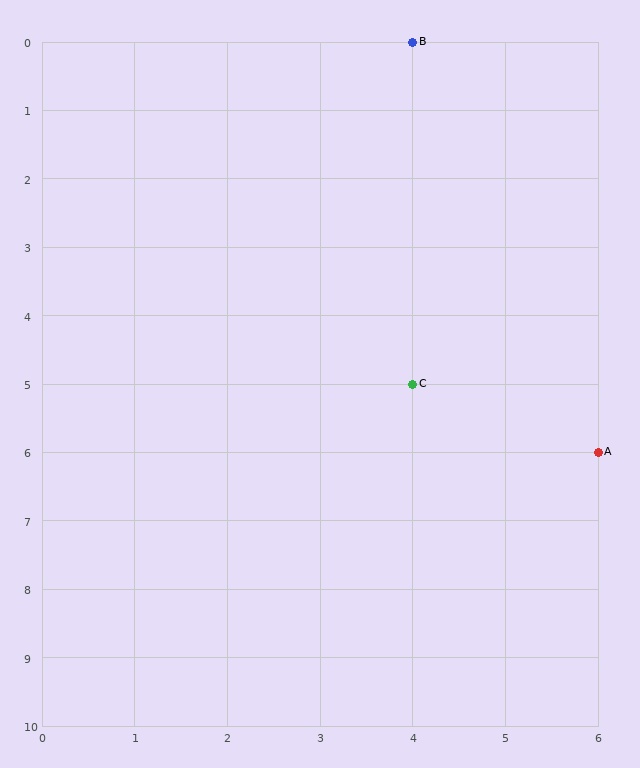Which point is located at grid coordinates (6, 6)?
Point A is at (6, 6).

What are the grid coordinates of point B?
Point B is at grid coordinates (4, 0).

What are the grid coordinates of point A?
Point A is at grid coordinates (6, 6).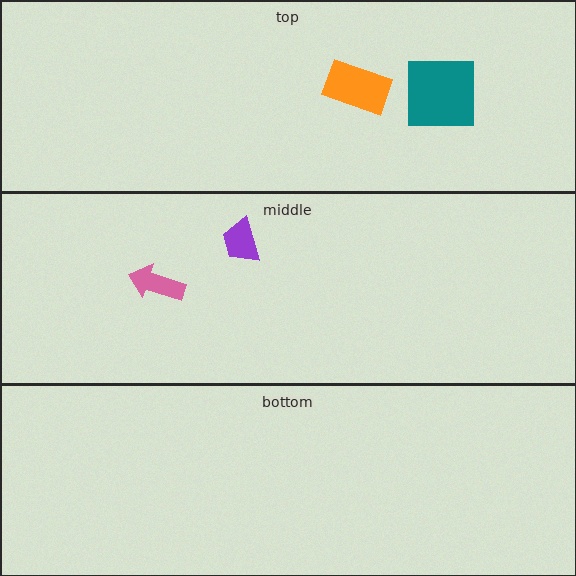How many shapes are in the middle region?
2.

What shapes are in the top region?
The teal square, the orange rectangle.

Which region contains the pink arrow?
The middle region.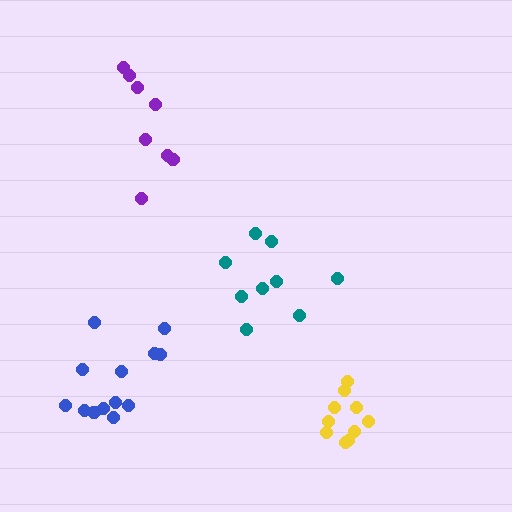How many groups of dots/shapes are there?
There are 4 groups.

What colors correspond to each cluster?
The clusters are colored: purple, blue, teal, yellow.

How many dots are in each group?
Group 1: 8 dots, Group 2: 13 dots, Group 3: 9 dots, Group 4: 10 dots (40 total).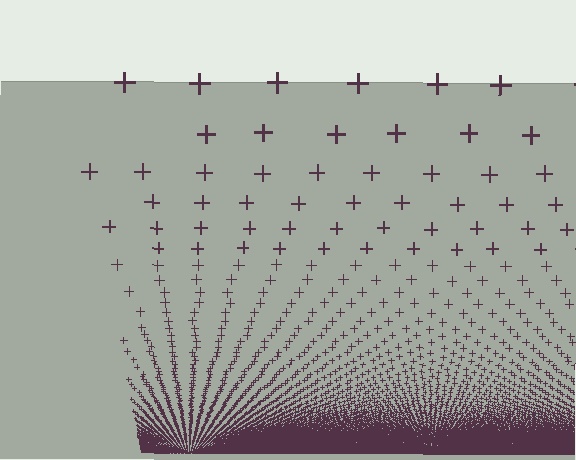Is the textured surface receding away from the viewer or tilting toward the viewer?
The surface appears to tilt toward the viewer. Texture elements get larger and sparser toward the top.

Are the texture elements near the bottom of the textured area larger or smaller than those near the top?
Smaller. The gradient is inverted — elements near the bottom are smaller and denser.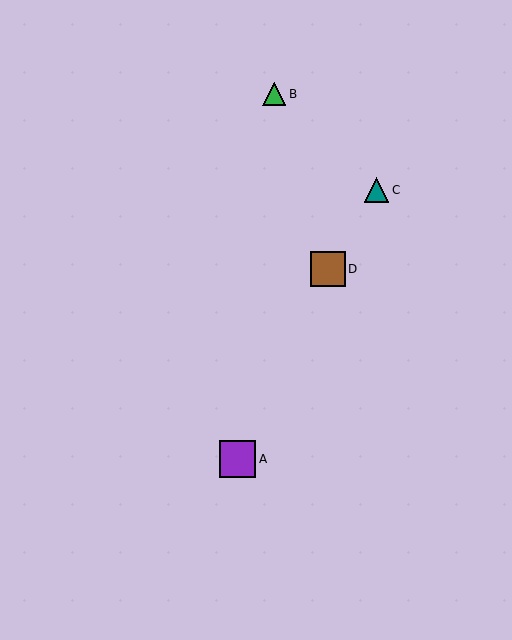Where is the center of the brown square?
The center of the brown square is at (328, 269).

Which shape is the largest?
The purple square (labeled A) is the largest.